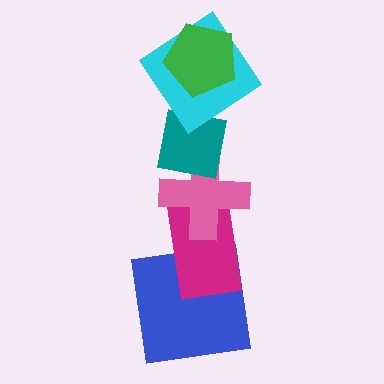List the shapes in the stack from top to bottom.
From top to bottom: the green pentagon, the cyan diamond, the teal square, the pink cross, the magenta rectangle, the blue square.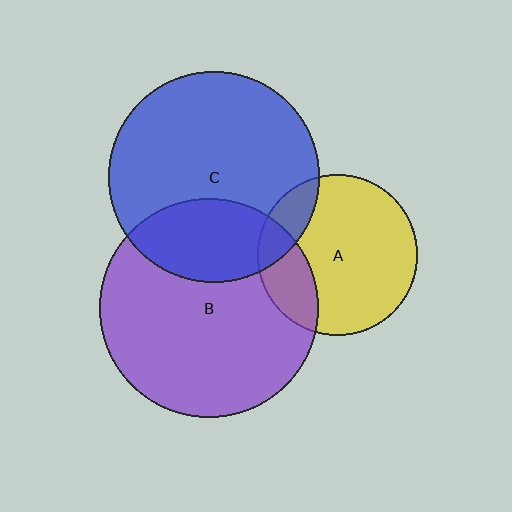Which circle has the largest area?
Circle B (purple).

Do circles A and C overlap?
Yes.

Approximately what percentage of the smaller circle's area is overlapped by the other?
Approximately 15%.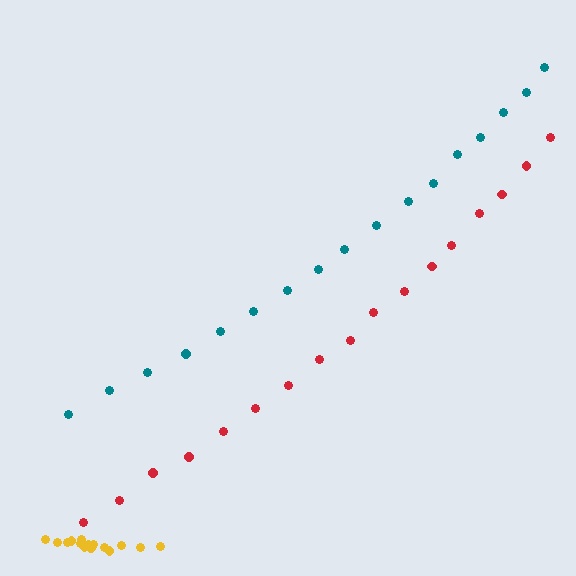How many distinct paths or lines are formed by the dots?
There are 3 distinct paths.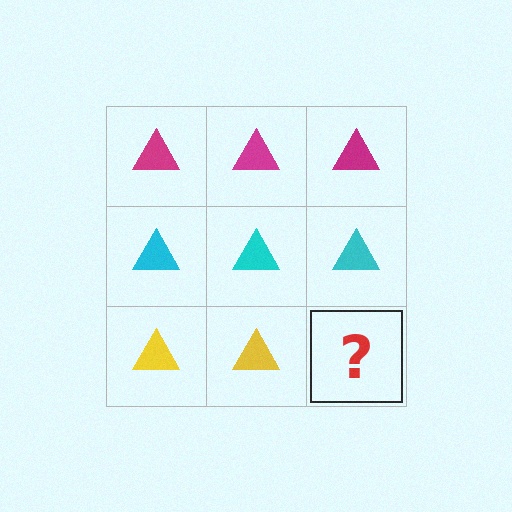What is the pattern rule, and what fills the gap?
The rule is that each row has a consistent color. The gap should be filled with a yellow triangle.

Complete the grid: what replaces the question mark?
The question mark should be replaced with a yellow triangle.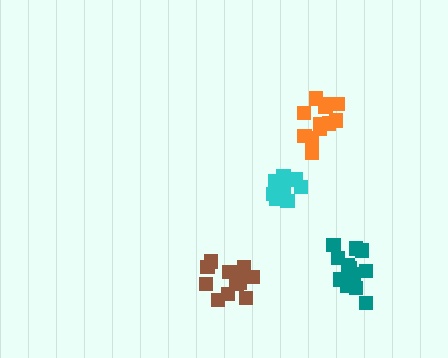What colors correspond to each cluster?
The clusters are colored: orange, cyan, teal, brown.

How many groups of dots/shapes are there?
There are 4 groups.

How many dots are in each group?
Group 1: 12 dots, Group 2: 8 dots, Group 3: 12 dots, Group 4: 13 dots (45 total).